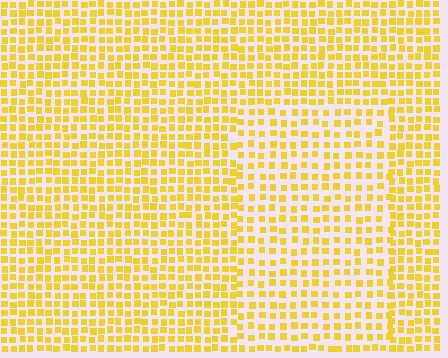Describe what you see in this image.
The image contains small yellow elements arranged at two different densities. A rectangle-shaped region is visible where the elements are less densely packed than the surrounding area.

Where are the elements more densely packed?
The elements are more densely packed outside the rectangle boundary.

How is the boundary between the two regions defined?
The boundary is defined by a change in element density (approximately 1.5x ratio). All elements are the same color, size, and shape.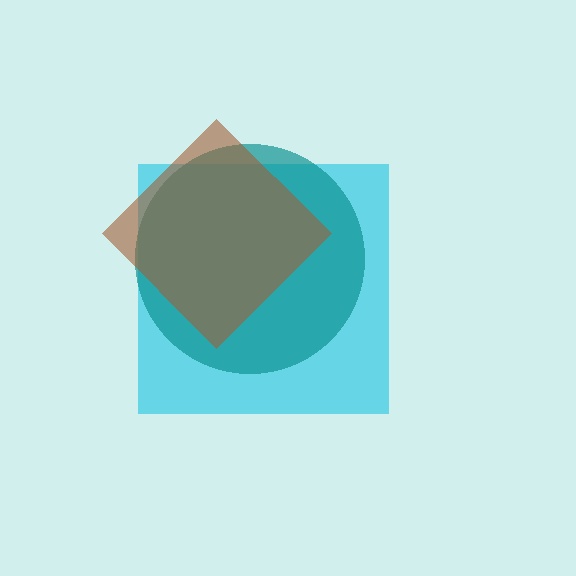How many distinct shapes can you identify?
There are 3 distinct shapes: a cyan square, a teal circle, a brown diamond.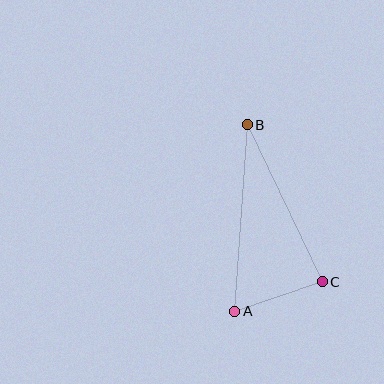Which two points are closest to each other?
Points A and C are closest to each other.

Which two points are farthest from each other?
Points A and B are farthest from each other.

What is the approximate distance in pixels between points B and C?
The distance between B and C is approximately 174 pixels.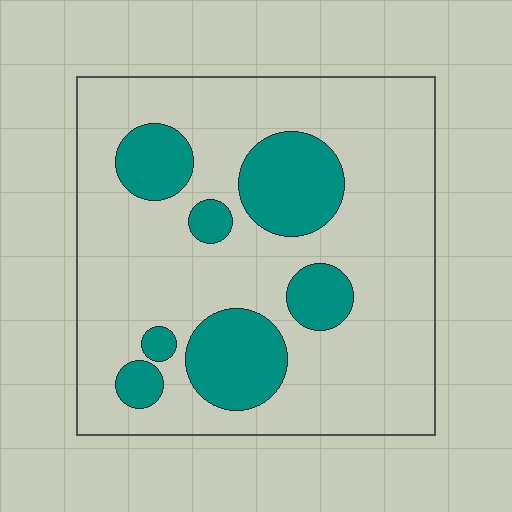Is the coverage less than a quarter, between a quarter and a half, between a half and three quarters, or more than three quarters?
Less than a quarter.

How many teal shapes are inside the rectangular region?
7.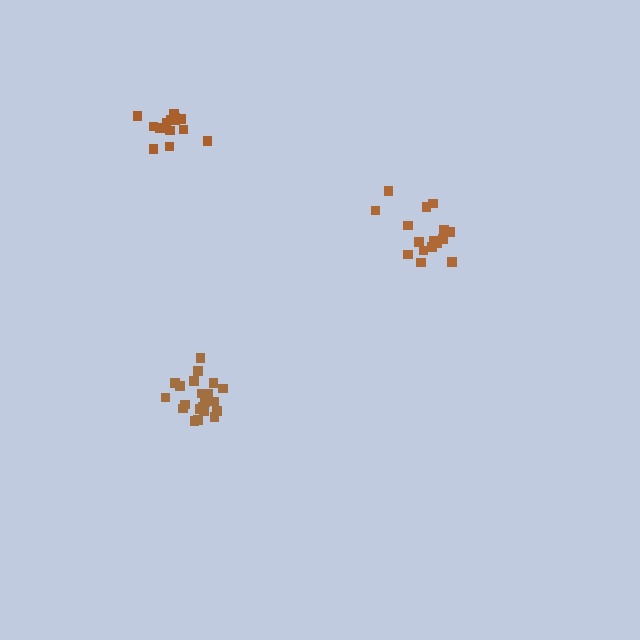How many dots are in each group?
Group 1: 16 dots, Group 2: 21 dots, Group 3: 15 dots (52 total).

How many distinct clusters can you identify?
There are 3 distinct clusters.